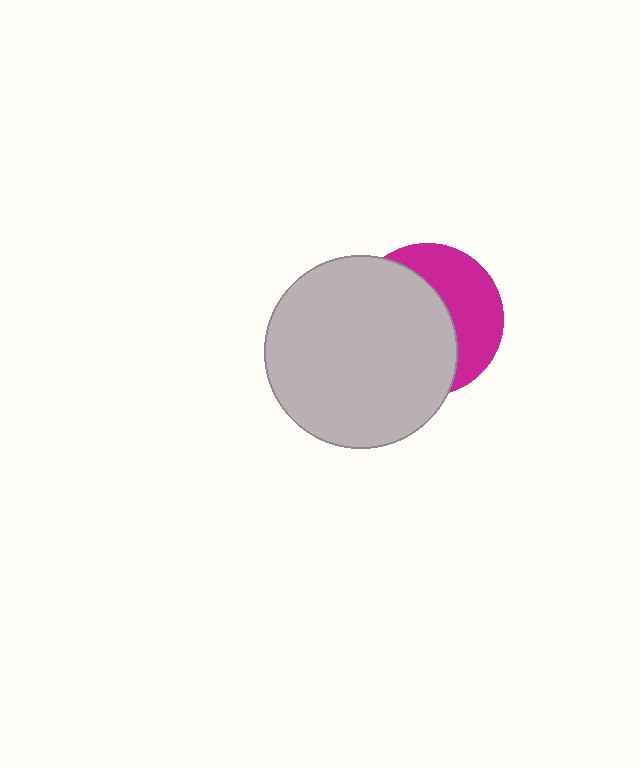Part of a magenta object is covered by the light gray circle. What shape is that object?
It is a circle.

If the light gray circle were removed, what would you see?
You would see the complete magenta circle.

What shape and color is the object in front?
The object in front is a light gray circle.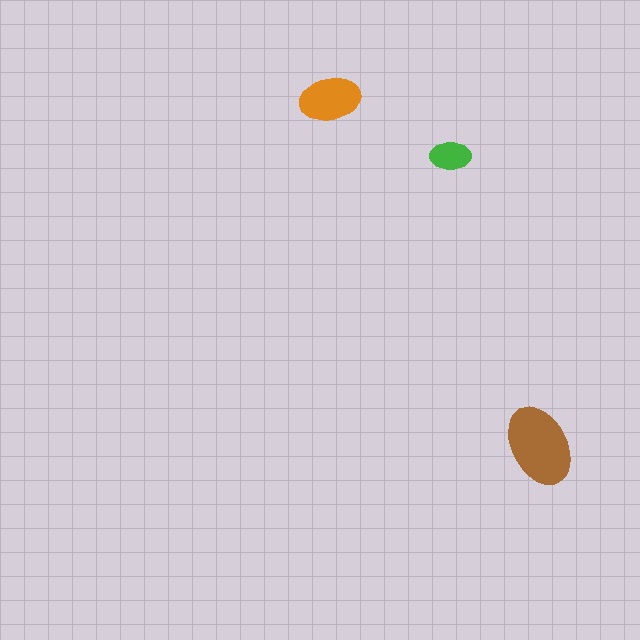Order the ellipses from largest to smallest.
the brown one, the orange one, the green one.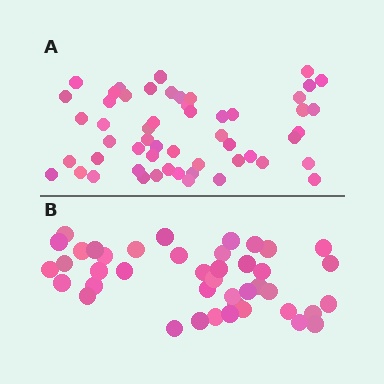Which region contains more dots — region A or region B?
Region A (the top region) has more dots.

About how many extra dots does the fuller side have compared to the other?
Region A has roughly 12 or so more dots than region B.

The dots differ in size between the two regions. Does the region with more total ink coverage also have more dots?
No. Region B has more total ink coverage because its dots are larger, but region A actually contains more individual dots. Total area can be misleading — the number of items is what matters here.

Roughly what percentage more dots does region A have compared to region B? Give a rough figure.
About 30% more.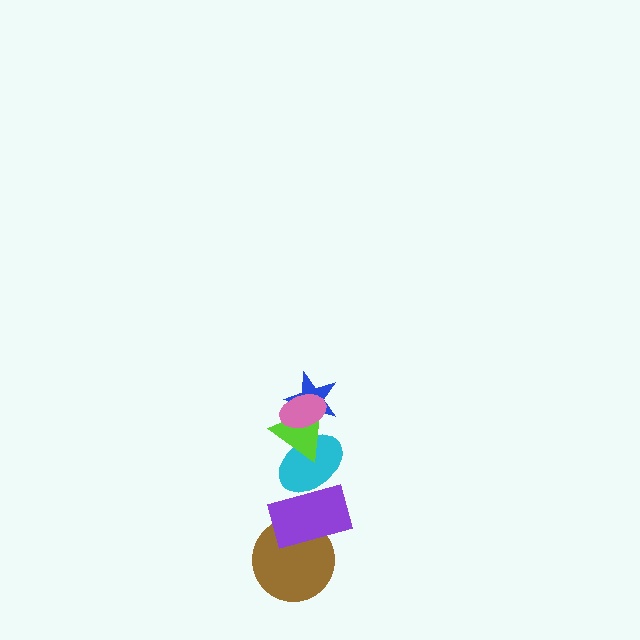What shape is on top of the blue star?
The pink ellipse is on top of the blue star.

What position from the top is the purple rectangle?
The purple rectangle is 5th from the top.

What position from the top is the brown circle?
The brown circle is 6th from the top.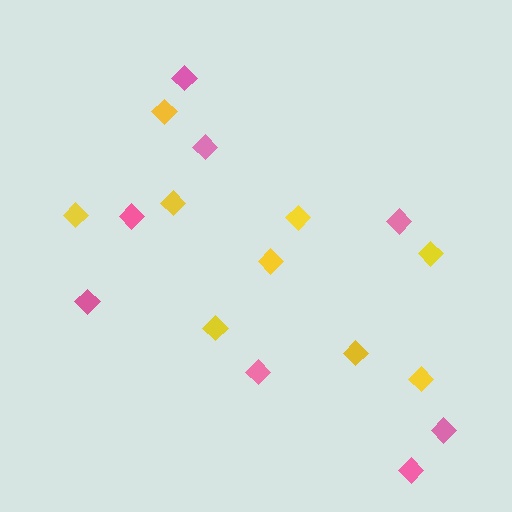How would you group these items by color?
There are 2 groups: one group of yellow diamonds (9) and one group of pink diamonds (8).